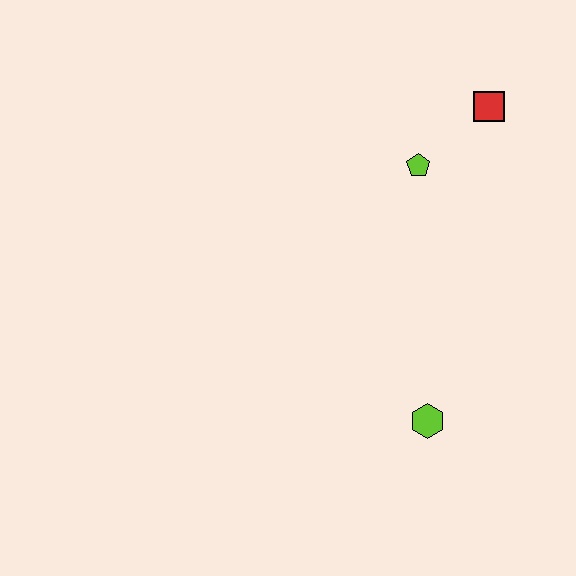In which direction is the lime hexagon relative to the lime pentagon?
The lime hexagon is below the lime pentagon.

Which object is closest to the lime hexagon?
The lime pentagon is closest to the lime hexagon.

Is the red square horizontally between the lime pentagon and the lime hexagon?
No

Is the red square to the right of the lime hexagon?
Yes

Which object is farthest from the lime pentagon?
The lime hexagon is farthest from the lime pentagon.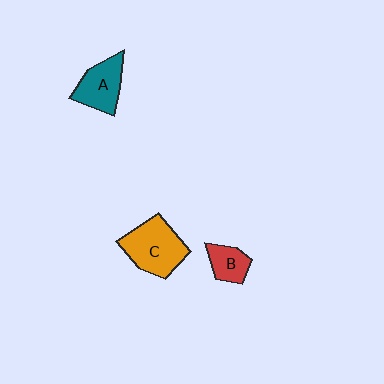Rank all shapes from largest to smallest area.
From largest to smallest: C (orange), A (teal), B (red).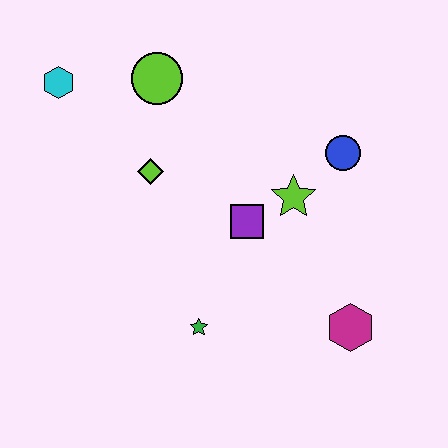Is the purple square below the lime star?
Yes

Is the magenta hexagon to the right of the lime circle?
Yes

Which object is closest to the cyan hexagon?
The lime circle is closest to the cyan hexagon.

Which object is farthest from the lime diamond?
The magenta hexagon is farthest from the lime diamond.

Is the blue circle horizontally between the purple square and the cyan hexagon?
No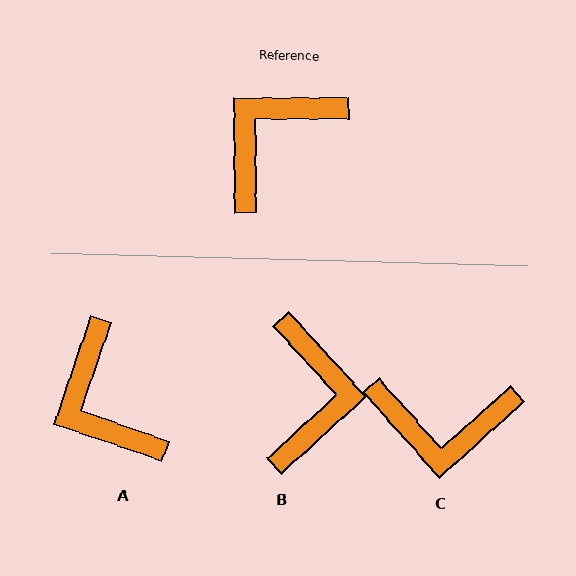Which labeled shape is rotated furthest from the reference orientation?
B, about 138 degrees away.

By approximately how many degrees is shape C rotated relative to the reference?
Approximately 131 degrees counter-clockwise.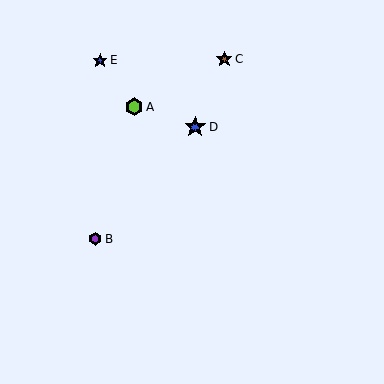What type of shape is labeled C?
Shape C is a brown star.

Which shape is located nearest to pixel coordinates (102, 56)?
The blue star (labeled E) at (100, 60) is nearest to that location.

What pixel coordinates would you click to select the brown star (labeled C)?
Click at (224, 59) to select the brown star C.